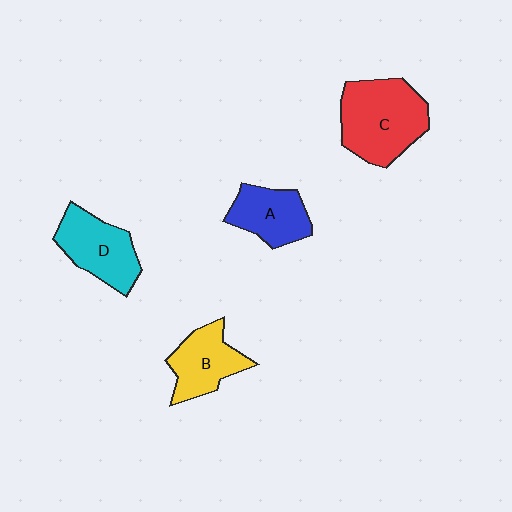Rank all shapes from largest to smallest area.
From largest to smallest: C (red), D (cyan), B (yellow), A (blue).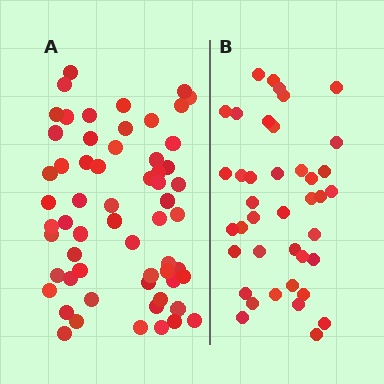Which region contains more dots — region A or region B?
Region A (the left region) has more dots.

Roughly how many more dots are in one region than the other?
Region A has approximately 20 more dots than region B.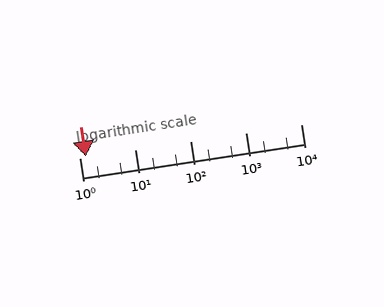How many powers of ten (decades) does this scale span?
The scale spans 4 decades, from 1 to 10000.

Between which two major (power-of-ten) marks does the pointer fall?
The pointer is between 1 and 10.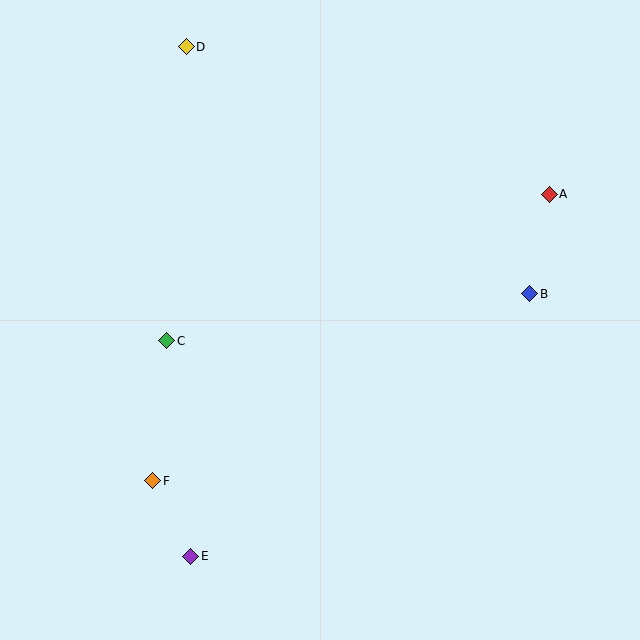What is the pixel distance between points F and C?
The distance between F and C is 140 pixels.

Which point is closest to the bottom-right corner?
Point B is closest to the bottom-right corner.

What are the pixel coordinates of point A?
Point A is at (549, 194).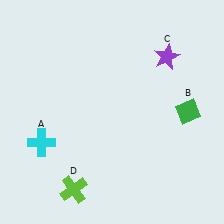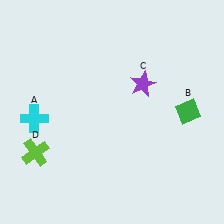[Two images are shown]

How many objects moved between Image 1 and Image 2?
3 objects moved between the two images.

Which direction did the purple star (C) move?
The purple star (C) moved down.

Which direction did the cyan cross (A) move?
The cyan cross (A) moved up.